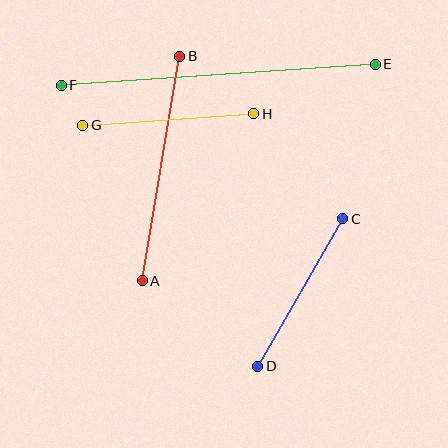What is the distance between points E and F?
The distance is approximately 315 pixels.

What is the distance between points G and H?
The distance is approximately 171 pixels.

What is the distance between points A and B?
The distance is approximately 228 pixels.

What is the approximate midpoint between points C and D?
The midpoint is at approximately (300, 292) pixels.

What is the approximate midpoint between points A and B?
The midpoint is at approximately (161, 168) pixels.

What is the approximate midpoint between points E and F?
The midpoint is at approximately (218, 75) pixels.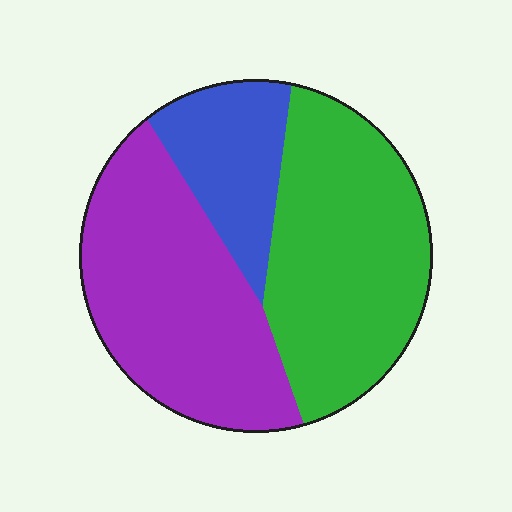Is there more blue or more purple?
Purple.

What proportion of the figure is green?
Green takes up between a third and a half of the figure.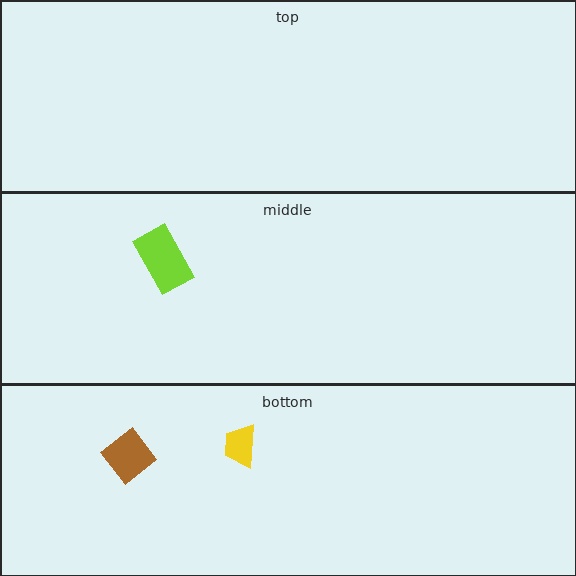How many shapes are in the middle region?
1.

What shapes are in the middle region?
The lime rectangle.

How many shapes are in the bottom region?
2.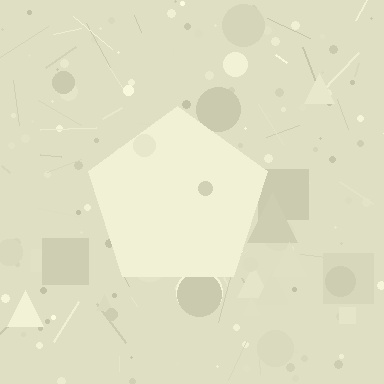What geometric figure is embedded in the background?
A pentagon is embedded in the background.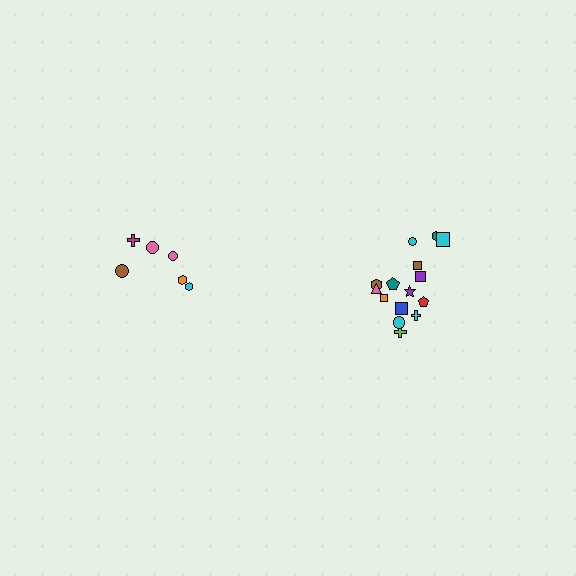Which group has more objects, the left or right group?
The right group.